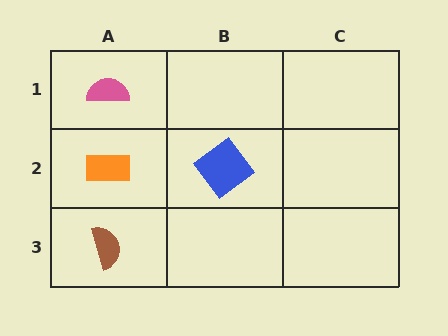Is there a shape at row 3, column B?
No, that cell is empty.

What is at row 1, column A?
A pink semicircle.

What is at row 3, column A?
A brown semicircle.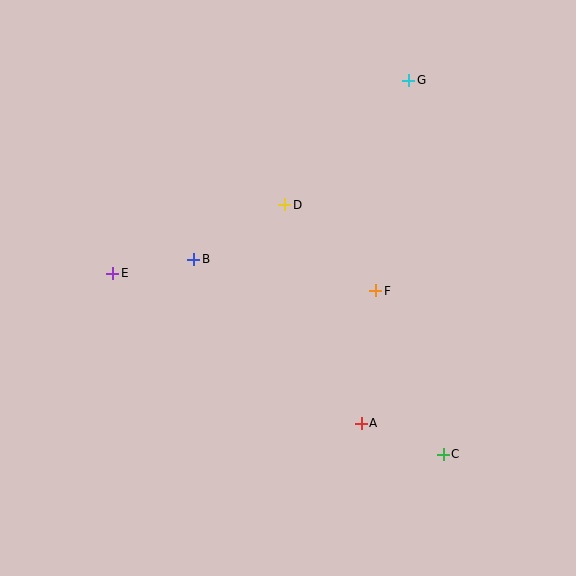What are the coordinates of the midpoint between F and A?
The midpoint between F and A is at (369, 357).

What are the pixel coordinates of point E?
Point E is at (113, 273).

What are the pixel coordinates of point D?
Point D is at (285, 205).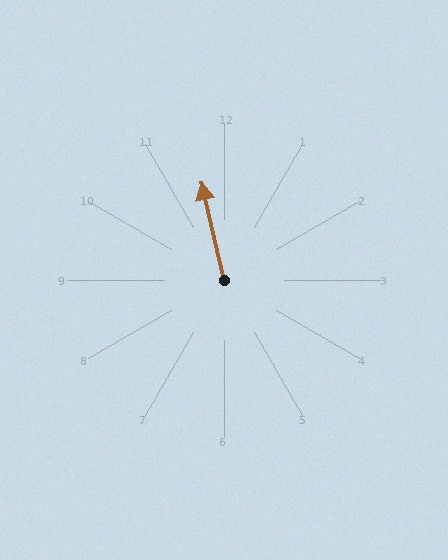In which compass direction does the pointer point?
North.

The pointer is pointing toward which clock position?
Roughly 12 o'clock.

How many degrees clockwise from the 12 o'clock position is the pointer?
Approximately 347 degrees.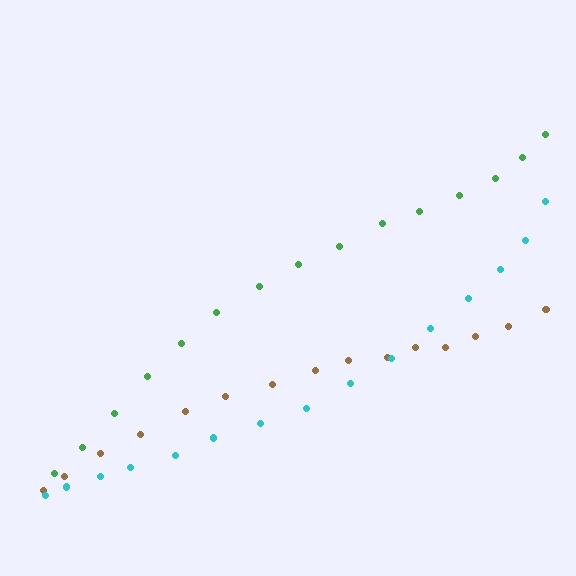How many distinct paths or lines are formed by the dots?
There are 3 distinct paths.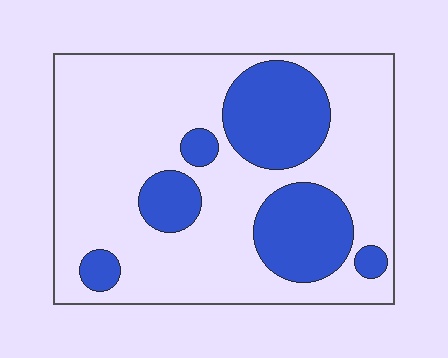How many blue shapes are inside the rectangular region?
6.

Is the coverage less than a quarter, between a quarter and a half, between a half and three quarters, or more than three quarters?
Between a quarter and a half.